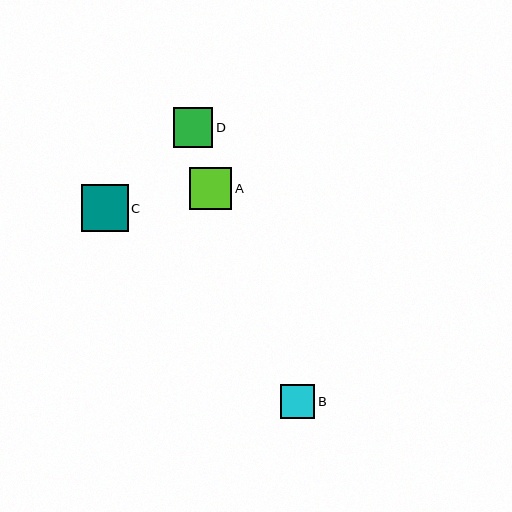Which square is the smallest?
Square B is the smallest with a size of approximately 34 pixels.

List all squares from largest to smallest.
From largest to smallest: C, A, D, B.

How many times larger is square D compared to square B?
Square D is approximately 1.2 times the size of square B.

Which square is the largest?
Square C is the largest with a size of approximately 47 pixels.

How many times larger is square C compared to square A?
Square C is approximately 1.1 times the size of square A.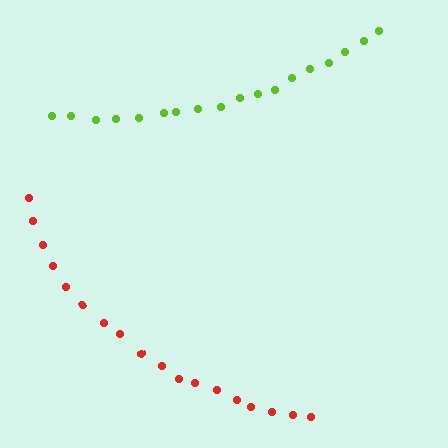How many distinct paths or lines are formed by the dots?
There are 2 distinct paths.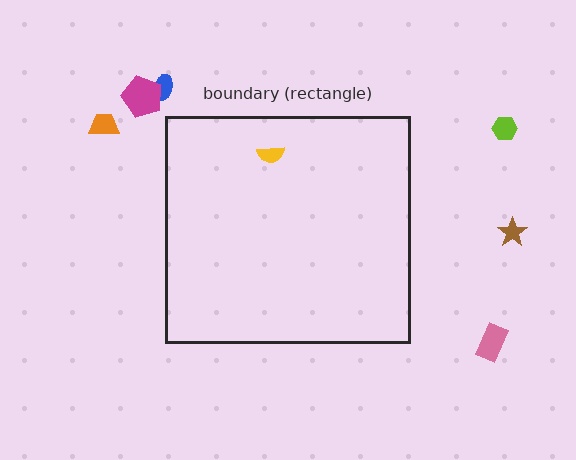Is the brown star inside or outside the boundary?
Outside.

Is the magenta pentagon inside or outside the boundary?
Outside.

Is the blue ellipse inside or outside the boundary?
Outside.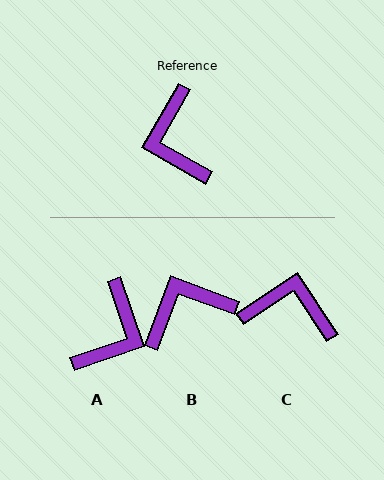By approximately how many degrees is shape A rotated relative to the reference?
Approximately 138 degrees counter-clockwise.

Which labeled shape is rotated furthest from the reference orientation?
A, about 138 degrees away.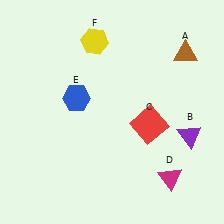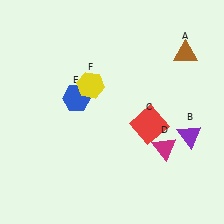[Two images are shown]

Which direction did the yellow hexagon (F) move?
The yellow hexagon (F) moved down.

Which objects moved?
The objects that moved are: the magenta triangle (D), the yellow hexagon (F).